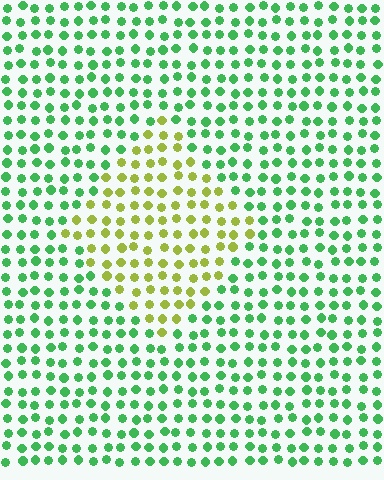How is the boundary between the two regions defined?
The boundary is defined purely by a slight shift in hue (about 56 degrees). Spacing, size, and orientation are identical on both sides.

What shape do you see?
I see a diamond.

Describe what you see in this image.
The image is filled with small green elements in a uniform arrangement. A diamond-shaped region is visible where the elements are tinted to a slightly different hue, forming a subtle color boundary.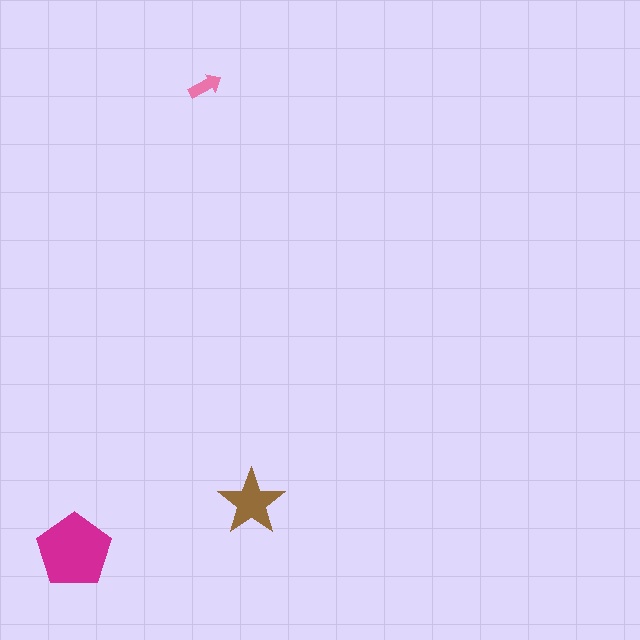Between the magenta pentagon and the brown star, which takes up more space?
The magenta pentagon.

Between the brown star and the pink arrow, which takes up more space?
The brown star.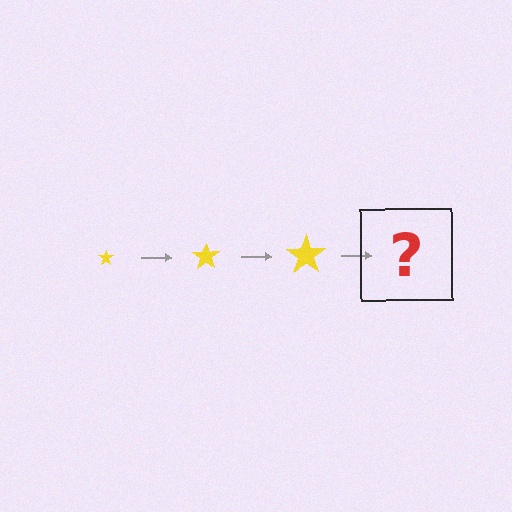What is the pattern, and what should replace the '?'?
The pattern is that the star gets progressively larger each step. The '?' should be a yellow star, larger than the previous one.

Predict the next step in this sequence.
The next step is a yellow star, larger than the previous one.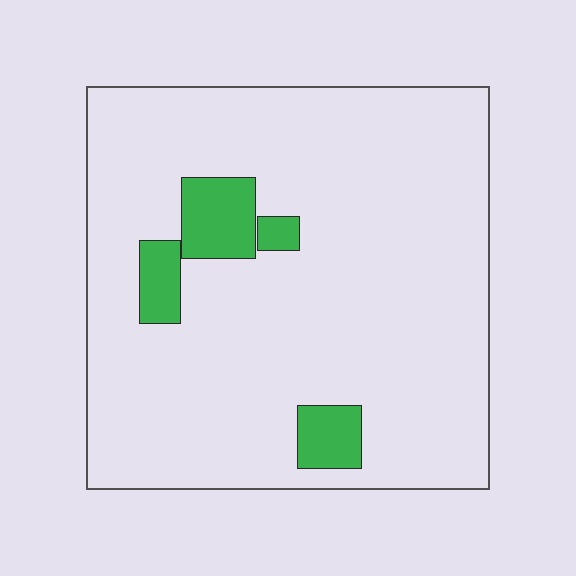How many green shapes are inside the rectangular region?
4.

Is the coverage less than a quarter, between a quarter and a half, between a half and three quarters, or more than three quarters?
Less than a quarter.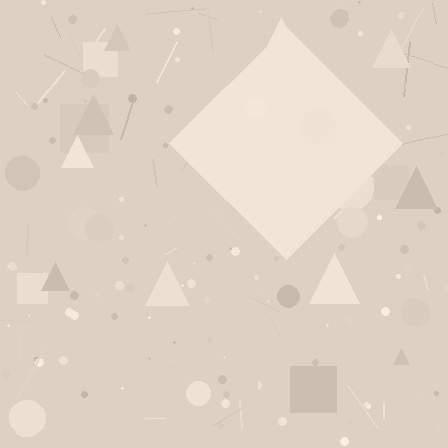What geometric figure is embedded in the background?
A diamond is embedded in the background.